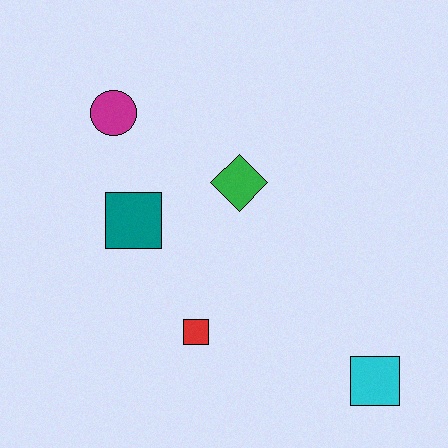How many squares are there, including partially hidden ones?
There are 3 squares.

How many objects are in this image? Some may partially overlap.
There are 5 objects.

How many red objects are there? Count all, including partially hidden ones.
There is 1 red object.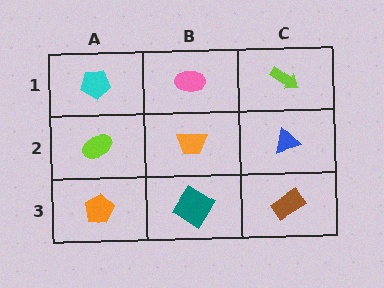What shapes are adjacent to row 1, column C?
A blue triangle (row 2, column C), a pink ellipse (row 1, column B).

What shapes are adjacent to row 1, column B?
An orange trapezoid (row 2, column B), a cyan pentagon (row 1, column A), a lime arrow (row 1, column C).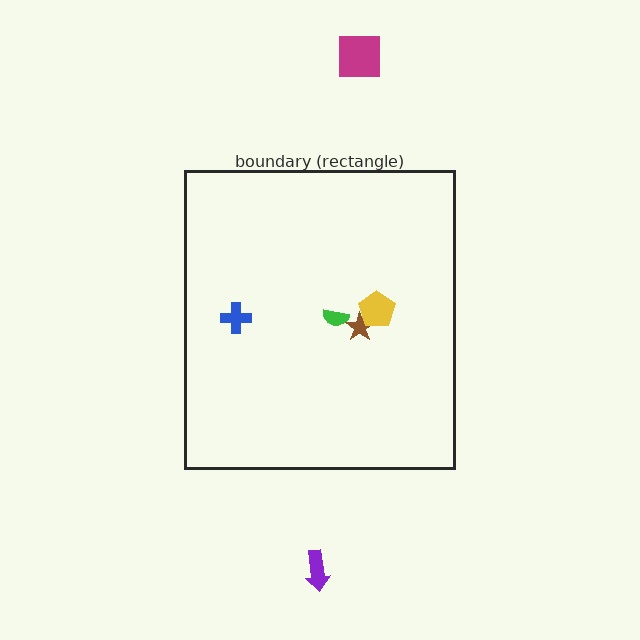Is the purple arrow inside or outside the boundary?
Outside.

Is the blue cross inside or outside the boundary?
Inside.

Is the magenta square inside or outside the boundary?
Outside.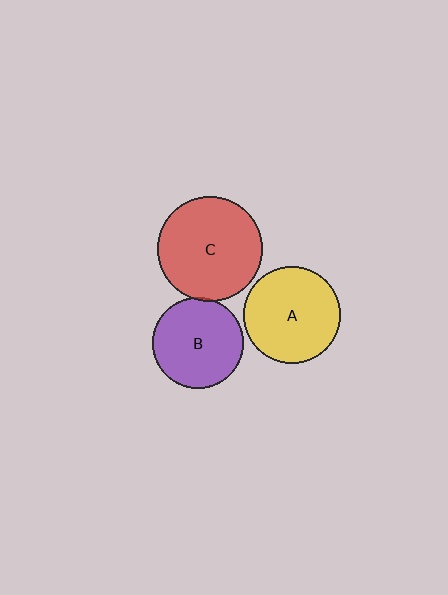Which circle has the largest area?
Circle C (red).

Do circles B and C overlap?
Yes.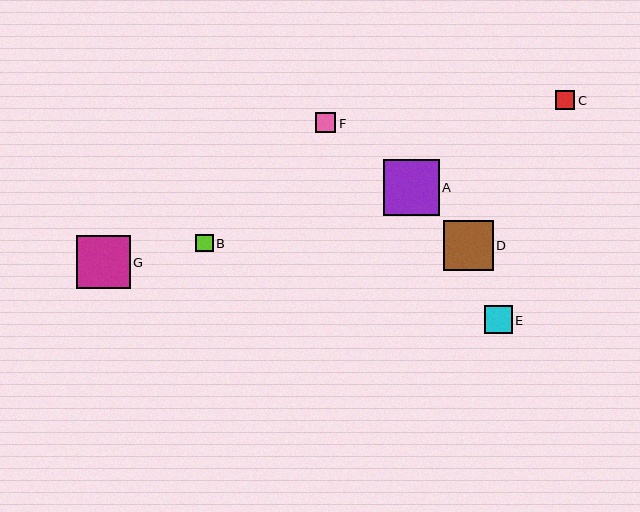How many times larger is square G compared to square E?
Square G is approximately 1.9 times the size of square E.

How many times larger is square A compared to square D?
Square A is approximately 1.1 times the size of square D.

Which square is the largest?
Square A is the largest with a size of approximately 56 pixels.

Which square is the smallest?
Square B is the smallest with a size of approximately 17 pixels.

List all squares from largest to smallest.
From largest to smallest: A, G, D, E, F, C, B.